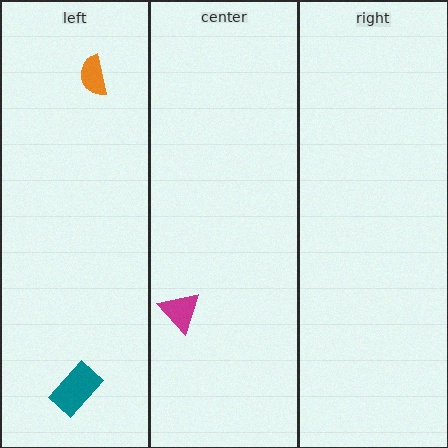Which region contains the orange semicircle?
The left region.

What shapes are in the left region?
The orange semicircle, the teal rectangle.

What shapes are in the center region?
The magenta triangle.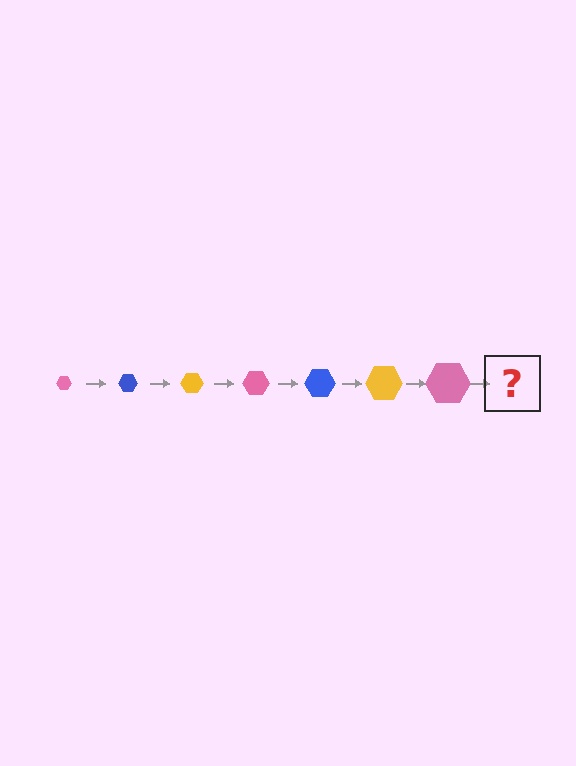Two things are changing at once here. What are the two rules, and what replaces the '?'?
The two rules are that the hexagon grows larger each step and the color cycles through pink, blue, and yellow. The '?' should be a blue hexagon, larger than the previous one.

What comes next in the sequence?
The next element should be a blue hexagon, larger than the previous one.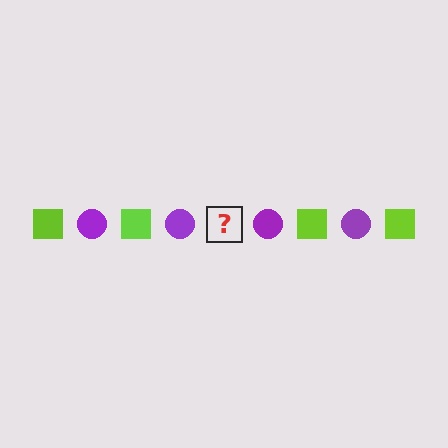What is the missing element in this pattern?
The missing element is a lime square.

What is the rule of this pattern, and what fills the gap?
The rule is that the pattern alternates between lime square and purple circle. The gap should be filled with a lime square.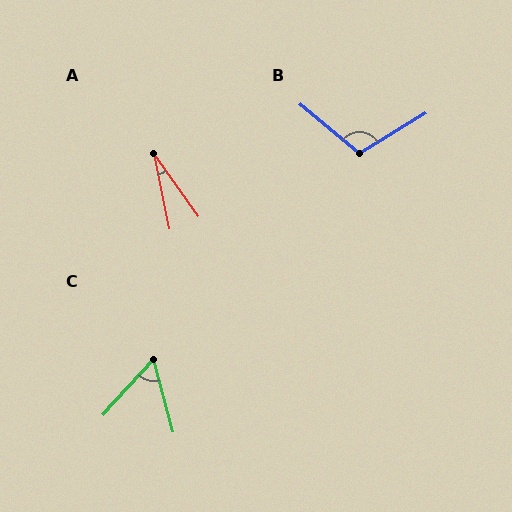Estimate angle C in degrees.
Approximately 57 degrees.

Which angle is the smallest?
A, at approximately 24 degrees.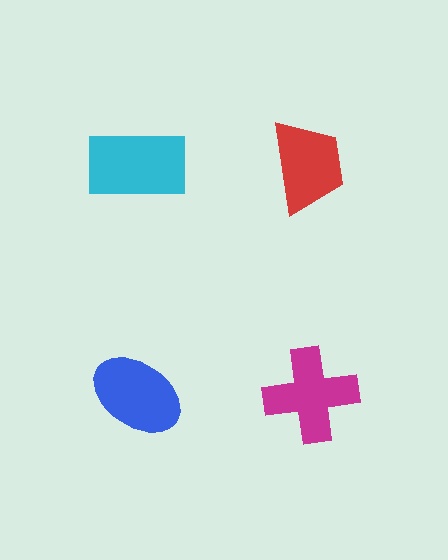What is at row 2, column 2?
A magenta cross.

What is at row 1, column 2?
A red trapezoid.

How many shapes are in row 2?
2 shapes.